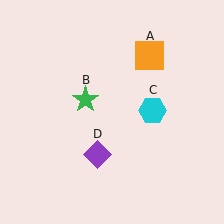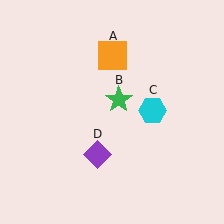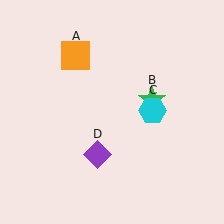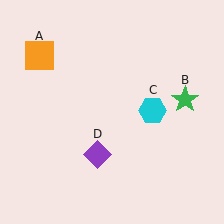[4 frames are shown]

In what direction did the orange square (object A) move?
The orange square (object A) moved left.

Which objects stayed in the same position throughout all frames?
Cyan hexagon (object C) and purple diamond (object D) remained stationary.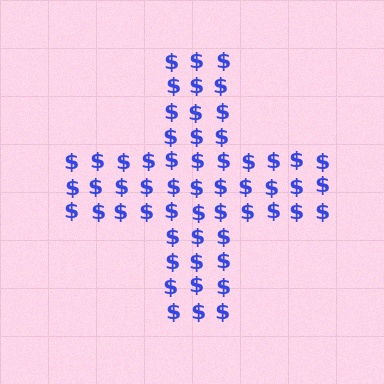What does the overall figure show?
The overall figure shows a cross.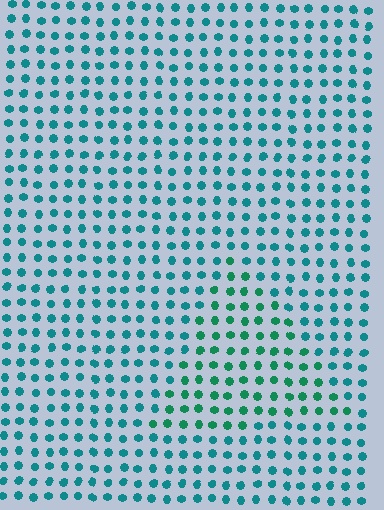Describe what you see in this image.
The image is filled with small teal elements in a uniform arrangement. A triangle-shaped region is visible where the elements are tinted to a slightly different hue, forming a subtle color boundary.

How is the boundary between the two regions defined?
The boundary is defined purely by a slight shift in hue (about 28 degrees). Spacing, size, and orientation are identical on both sides.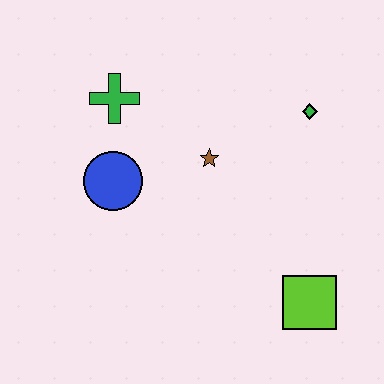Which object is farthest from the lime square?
The green cross is farthest from the lime square.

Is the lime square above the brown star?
No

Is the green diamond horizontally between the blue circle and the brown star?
No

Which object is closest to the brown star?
The blue circle is closest to the brown star.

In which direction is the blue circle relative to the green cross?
The blue circle is below the green cross.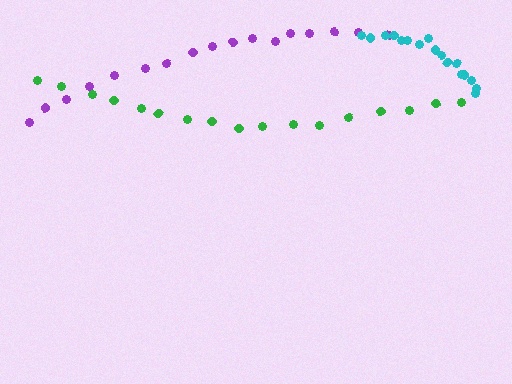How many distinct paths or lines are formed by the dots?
There are 3 distinct paths.